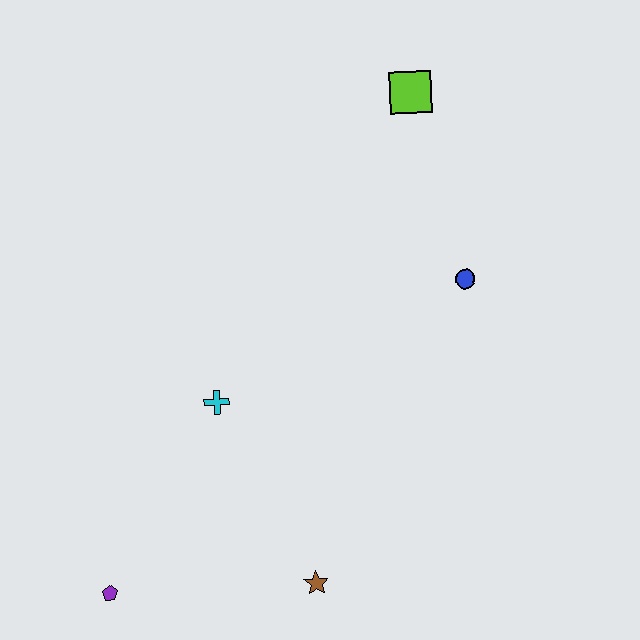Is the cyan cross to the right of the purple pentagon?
Yes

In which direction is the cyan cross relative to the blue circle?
The cyan cross is to the left of the blue circle.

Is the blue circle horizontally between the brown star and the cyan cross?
No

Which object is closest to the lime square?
The blue circle is closest to the lime square.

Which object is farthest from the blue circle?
The purple pentagon is farthest from the blue circle.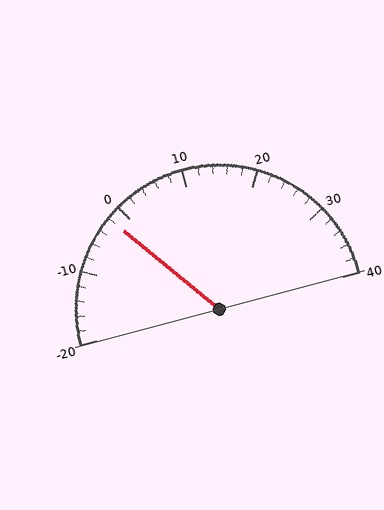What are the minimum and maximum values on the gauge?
The gauge ranges from -20 to 40.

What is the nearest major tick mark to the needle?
The nearest major tick mark is 0.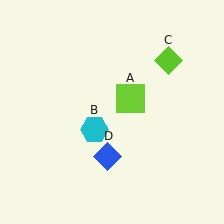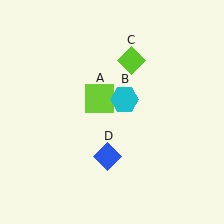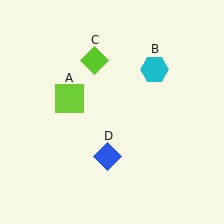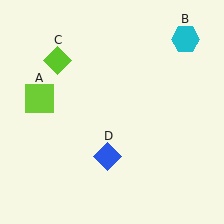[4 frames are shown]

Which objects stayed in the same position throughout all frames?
Blue diamond (object D) remained stationary.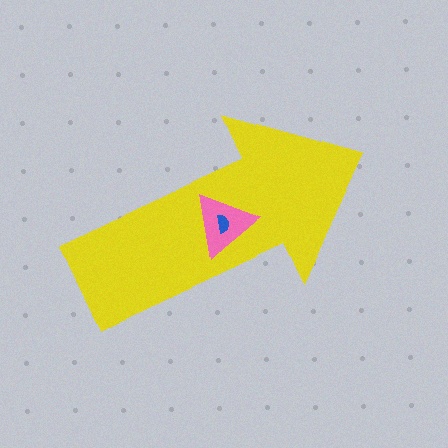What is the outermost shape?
The yellow arrow.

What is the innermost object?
The blue semicircle.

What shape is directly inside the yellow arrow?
The pink triangle.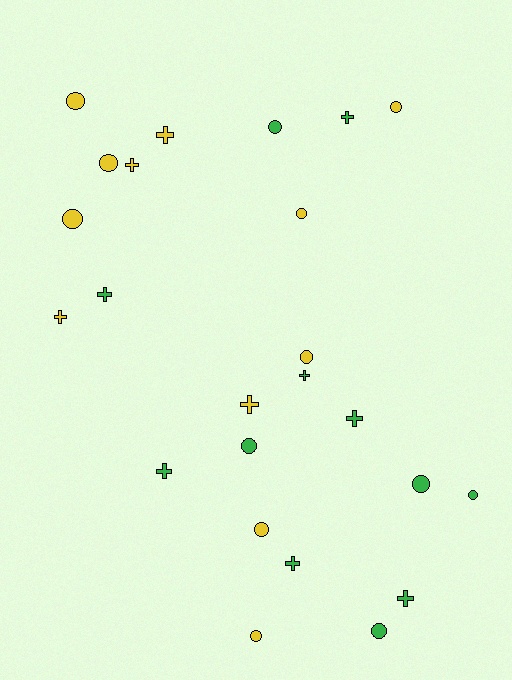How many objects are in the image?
There are 24 objects.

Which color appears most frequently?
Yellow, with 12 objects.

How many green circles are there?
There are 5 green circles.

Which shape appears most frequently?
Circle, with 13 objects.